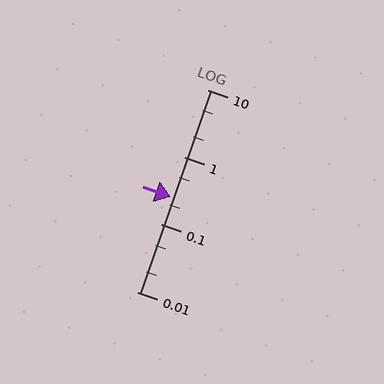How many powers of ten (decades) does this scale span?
The scale spans 3 decades, from 0.01 to 10.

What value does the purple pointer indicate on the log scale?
The pointer indicates approximately 0.26.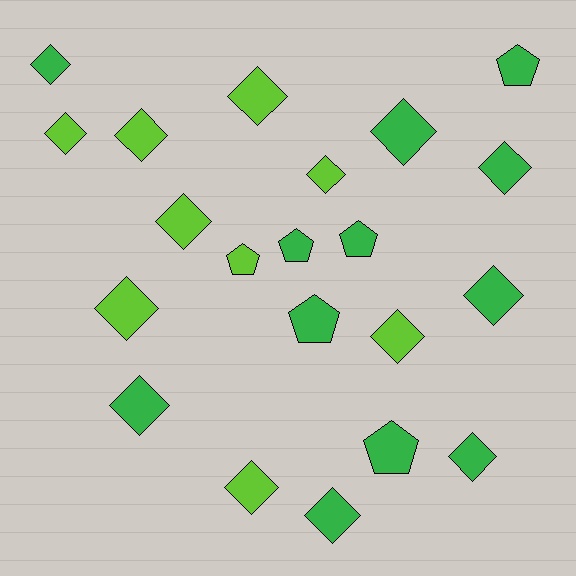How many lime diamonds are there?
There are 8 lime diamonds.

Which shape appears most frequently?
Diamond, with 15 objects.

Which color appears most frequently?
Green, with 12 objects.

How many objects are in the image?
There are 21 objects.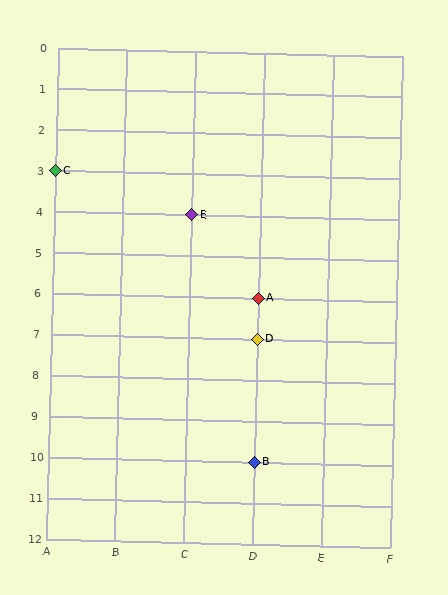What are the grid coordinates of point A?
Point A is at grid coordinates (D, 6).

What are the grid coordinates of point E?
Point E is at grid coordinates (C, 4).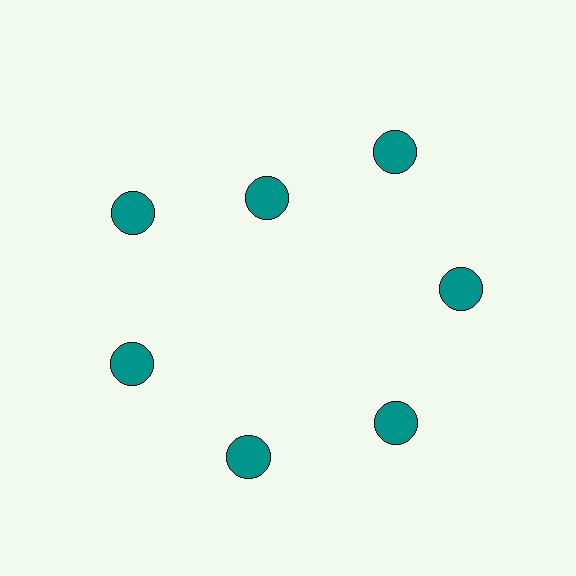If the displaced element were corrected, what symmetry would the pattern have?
It would have 7-fold rotational symmetry — the pattern would map onto itself every 51 degrees.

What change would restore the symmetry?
The symmetry would be restored by moving it outward, back onto the ring so that all 7 circles sit at equal angles and equal distance from the center.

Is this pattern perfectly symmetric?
No. The 7 teal circles are arranged in a ring, but one element near the 12 o'clock position is pulled inward toward the center, breaking the 7-fold rotational symmetry.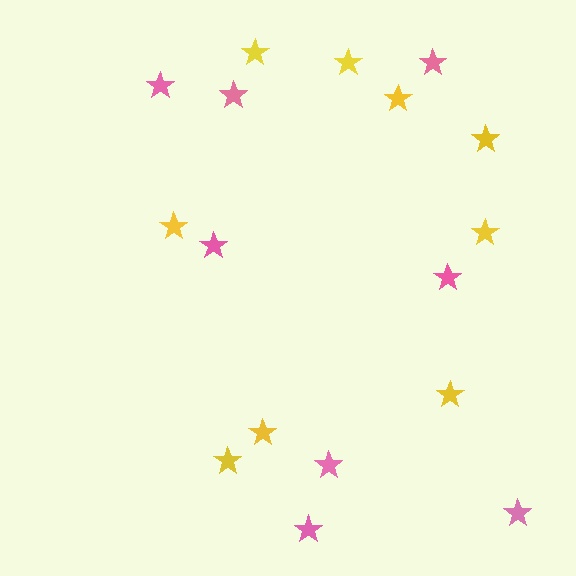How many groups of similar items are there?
There are 2 groups: one group of yellow stars (9) and one group of pink stars (8).